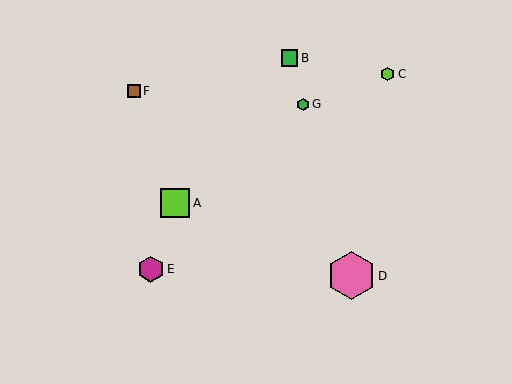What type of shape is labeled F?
Shape F is a brown square.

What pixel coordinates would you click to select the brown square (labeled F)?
Click at (134, 91) to select the brown square F.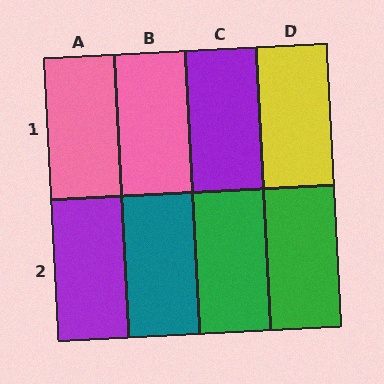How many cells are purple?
2 cells are purple.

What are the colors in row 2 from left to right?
Purple, teal, green, green.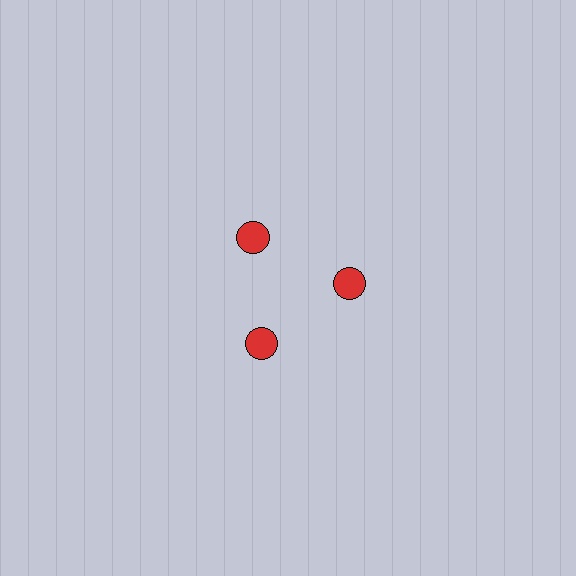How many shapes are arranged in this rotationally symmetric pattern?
There are 3 shapes, arranged in 3 groups of 1.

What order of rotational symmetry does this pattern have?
This pattern has 3-fold rotational symmetry.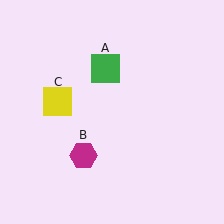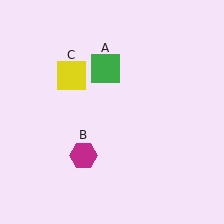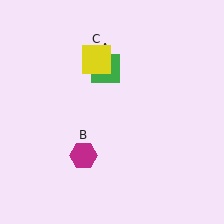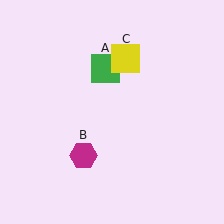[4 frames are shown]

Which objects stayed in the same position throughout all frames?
Green square (object A) and magenta hexagon (object B) remained stationary.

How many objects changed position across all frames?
1 object changed position: yellow square (object C).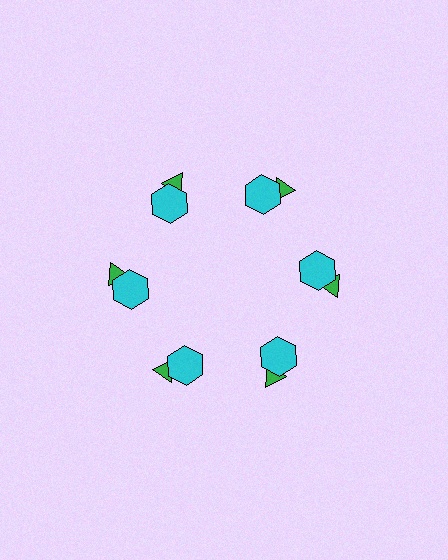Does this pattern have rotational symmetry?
Yes, this pattern has 6-fold rotational symmetry. It looks the same after rotating 60 degrees around the center.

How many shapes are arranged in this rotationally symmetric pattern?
There are 12 shapes, arranged in 6 groups of 2.